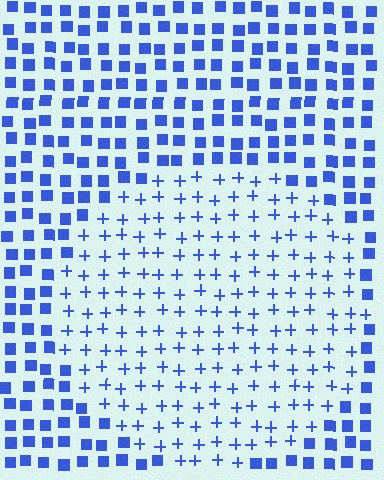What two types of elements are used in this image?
The image uses plus signs inside the circle region and squares outside it.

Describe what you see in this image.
The image is filled with small blue elements arranged in a uniform grid. A circle-shaped region contains plus signs, while the surrounding area contains squares. The boundary is defined purely by the change in element shape.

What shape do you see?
I see a circle.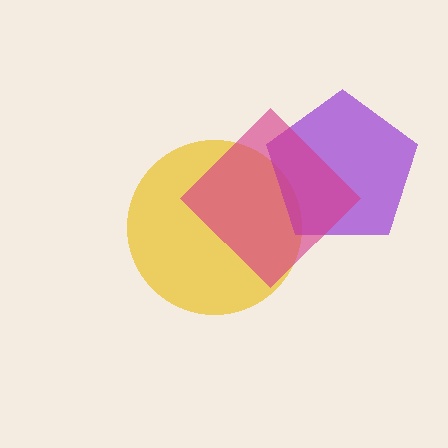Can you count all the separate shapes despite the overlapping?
Yes, there are 3 separate shapes.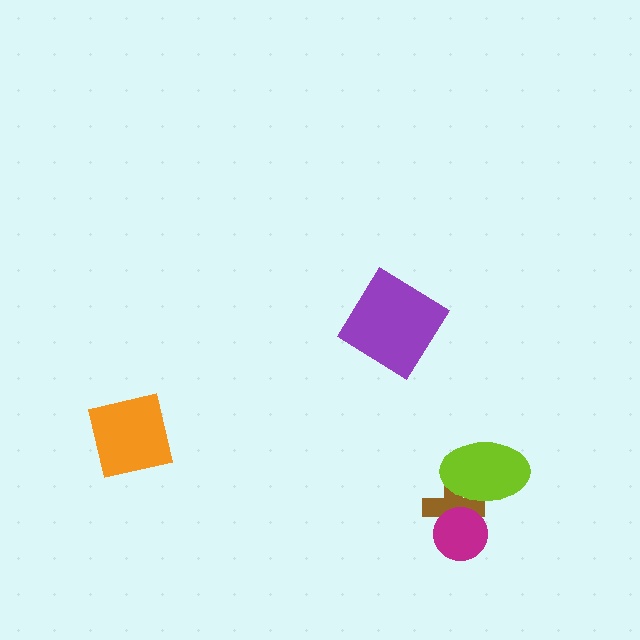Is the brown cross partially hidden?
Yes, it is partially covered by another shape.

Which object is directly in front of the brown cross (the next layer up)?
The lime ellipse is directly in front of the brown cross.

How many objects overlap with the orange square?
0 objects overlap with the orange square.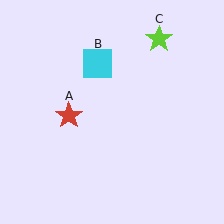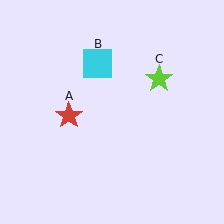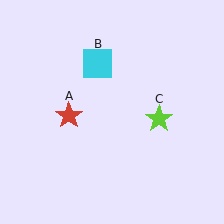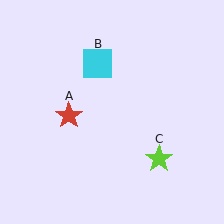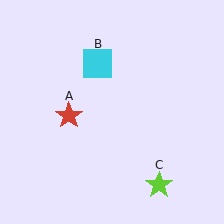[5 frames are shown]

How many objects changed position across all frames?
1 object changed position: lime star (object C).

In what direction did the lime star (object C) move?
The lime star (object C) moved down.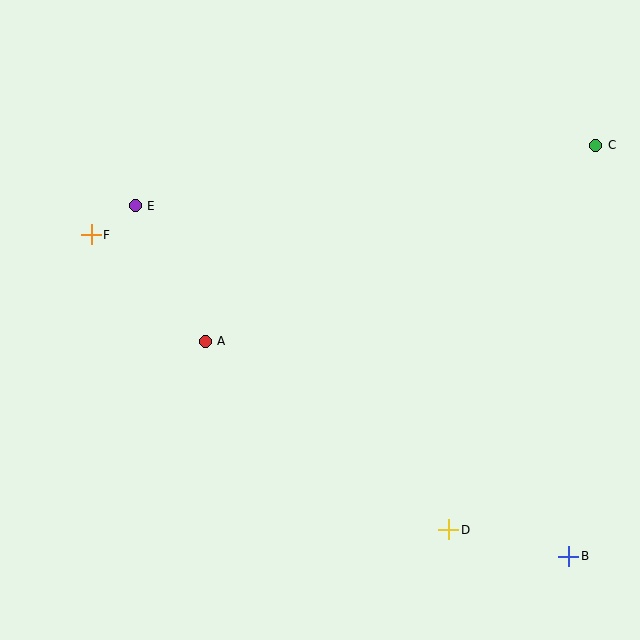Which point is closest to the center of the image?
Point A at (205, 341) is closest to the center.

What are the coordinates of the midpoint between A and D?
The midpoint between A and D is at (327, 436).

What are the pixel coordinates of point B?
Point B is at (569, 556).